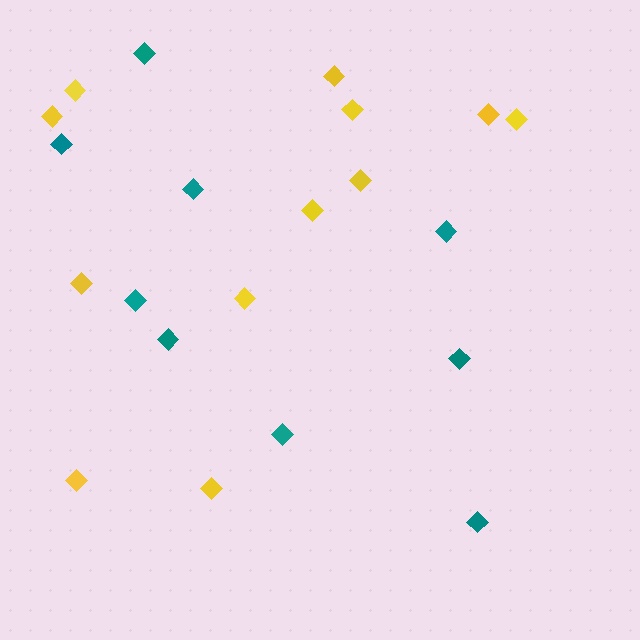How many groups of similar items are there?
There are 2 groups: one group of yellow diamonds (12) and one group of teal diamonds (9).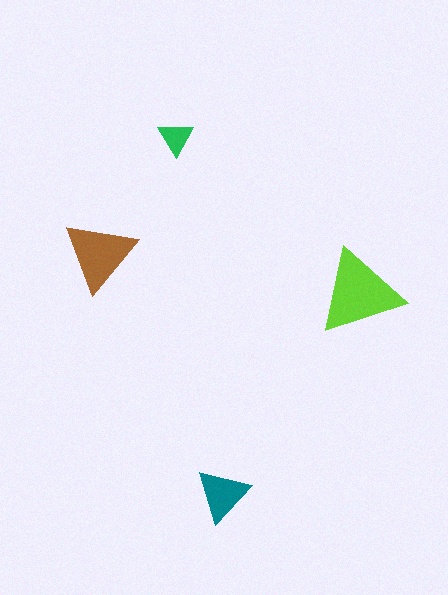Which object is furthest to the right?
The lime triangle is rightmost.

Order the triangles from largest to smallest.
the lime one, the brown one, the teal one, the green one.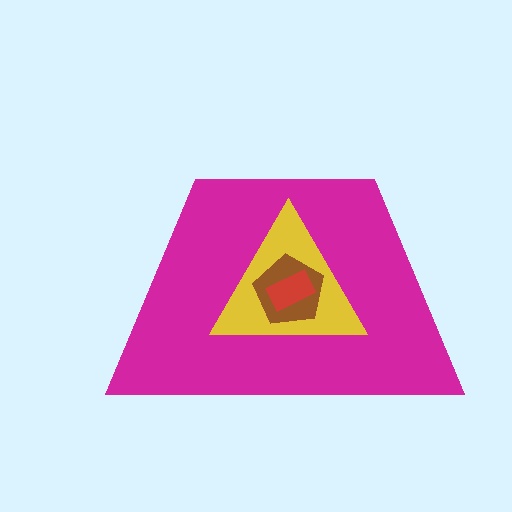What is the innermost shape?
The red rectangle.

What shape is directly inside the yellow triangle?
The brown pentagon.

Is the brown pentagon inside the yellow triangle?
Yes.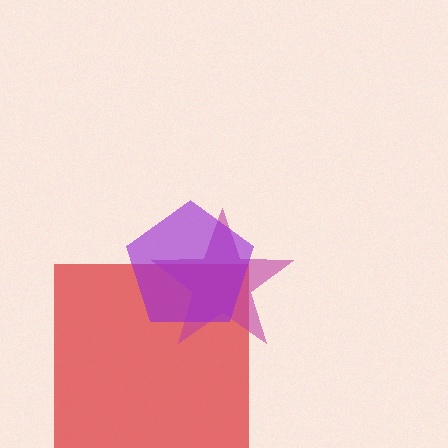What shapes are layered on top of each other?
The layered shapes are: a red square, a magenta star, a purple pentagon.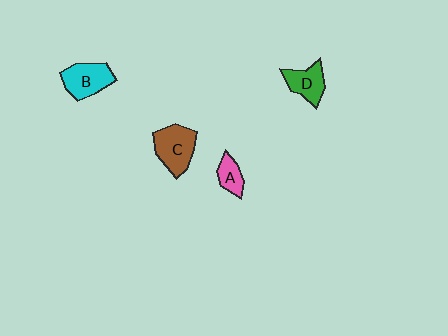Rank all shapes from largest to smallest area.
From largest to smallest: C (brown), B (cyan), D (green), A (pink).